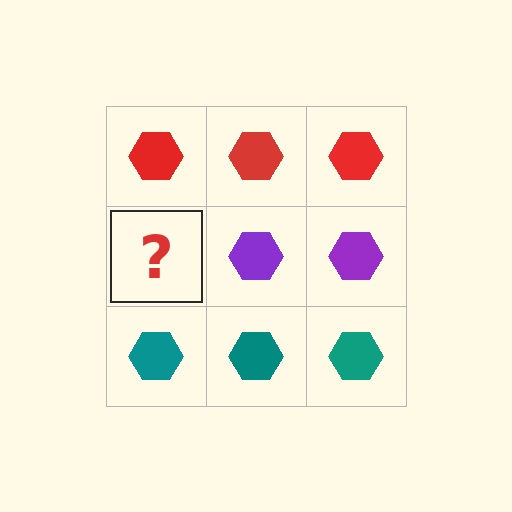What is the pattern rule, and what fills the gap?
The rule is that each row has a consistent color. The gap should be filled with a purple hexagon.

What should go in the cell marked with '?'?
The missing cell should contain a purple hexagon.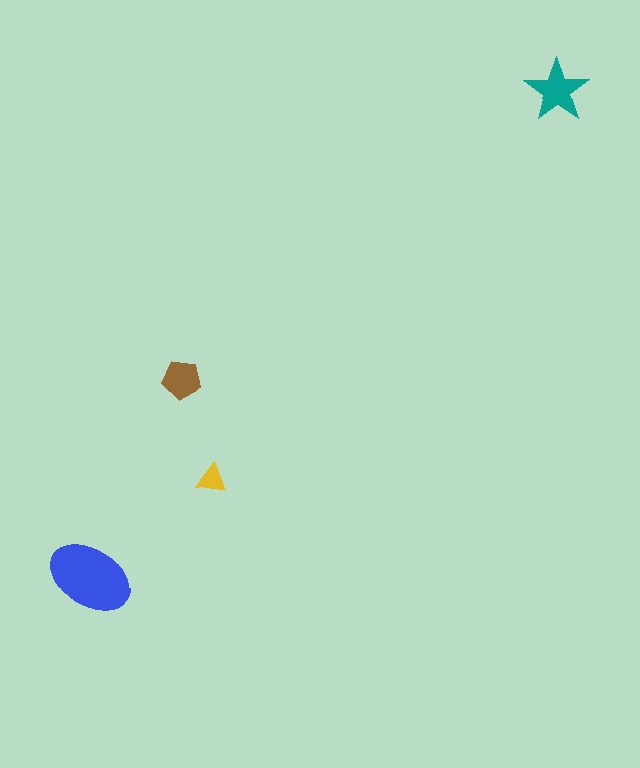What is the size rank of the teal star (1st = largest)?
2nd.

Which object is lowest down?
The blue ellipse is bottommost.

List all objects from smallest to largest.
The yellow triangle, the brown pentagon, the teal star, the blue ellipse.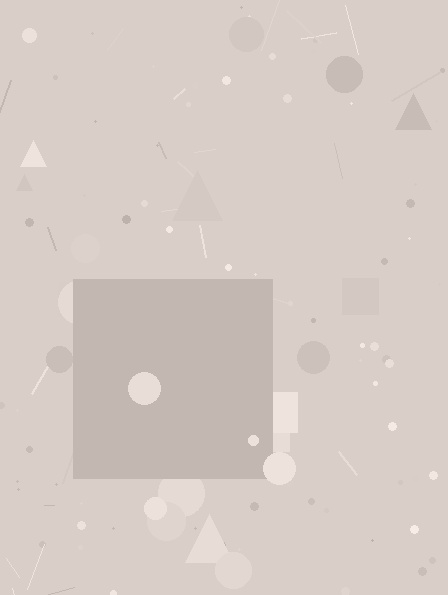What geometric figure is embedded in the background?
A square is embedded in the background.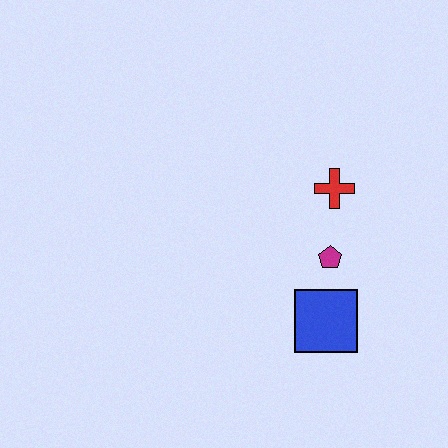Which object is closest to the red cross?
The magenta pentagon is closest to the red cross.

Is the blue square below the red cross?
Yes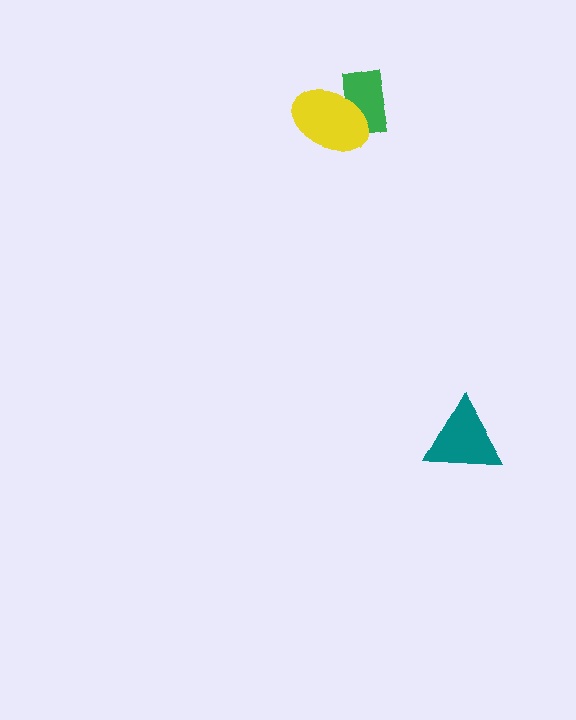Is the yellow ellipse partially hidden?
No, no other shape covers it.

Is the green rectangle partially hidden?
Yes, it is partially covered by another shape.